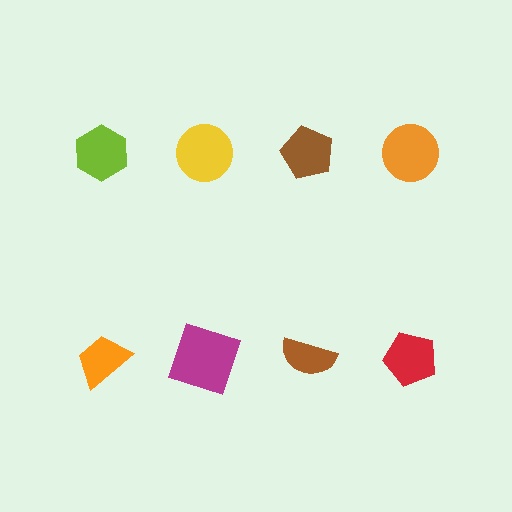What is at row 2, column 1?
An orange trapezoid.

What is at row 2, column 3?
A brown semicircle.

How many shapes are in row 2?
4 shapes.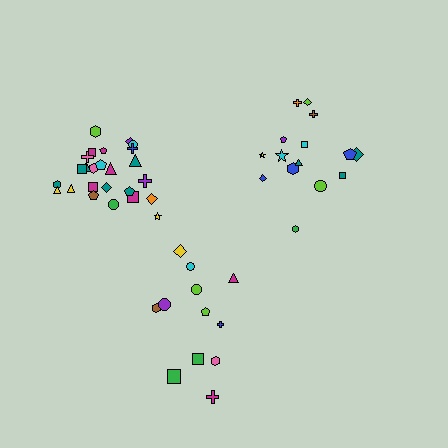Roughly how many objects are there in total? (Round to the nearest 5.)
Roughly 50 objects in total.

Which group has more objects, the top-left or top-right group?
The top-left group.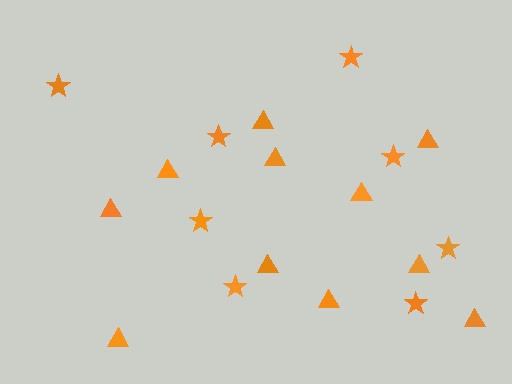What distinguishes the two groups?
There are 2 groups: one group of triangles (11) and one group of stars (8).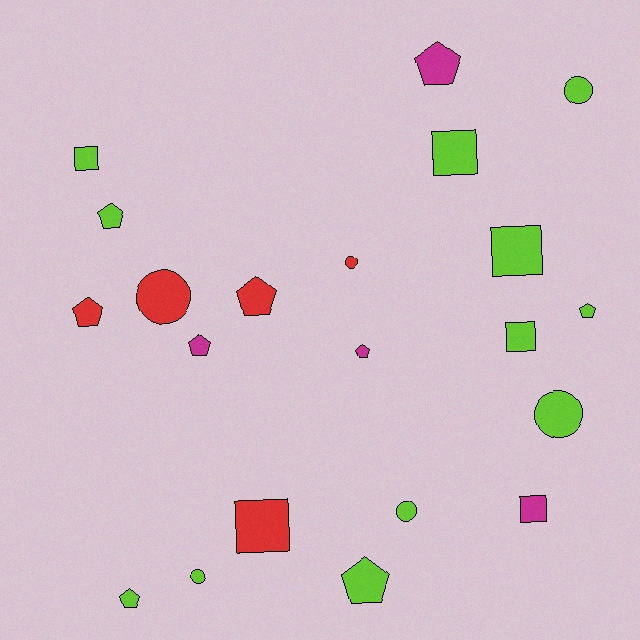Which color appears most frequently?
Lime, with 12 objects.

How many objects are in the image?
There are 21 objects.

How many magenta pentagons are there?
There are 3 magenta pentagons.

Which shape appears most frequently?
Pentagon, with 9 objects.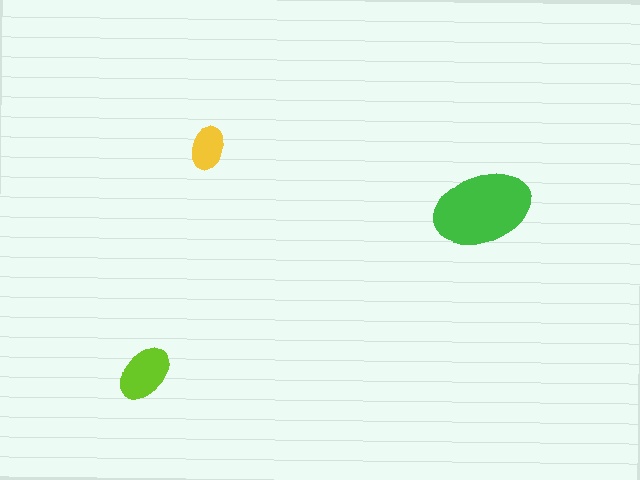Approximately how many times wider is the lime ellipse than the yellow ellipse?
About 1.5 times wider.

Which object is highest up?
The yellow ellipse is topmost.